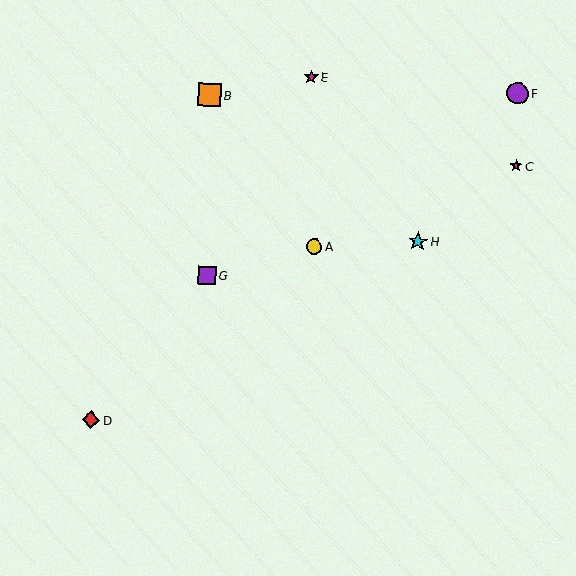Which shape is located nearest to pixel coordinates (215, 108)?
The orange square (labeled B) at (210, 95) is nearest to that location.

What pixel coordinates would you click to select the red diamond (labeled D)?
Click at (91, 420) to select the red diamond D.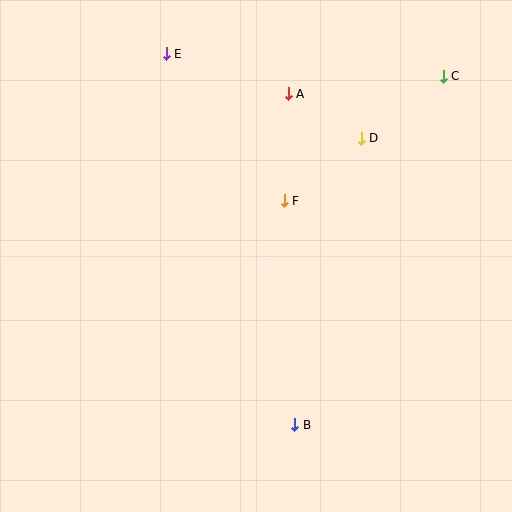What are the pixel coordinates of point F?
Point F is at (284, 201).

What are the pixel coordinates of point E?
Point E is at (166, 54).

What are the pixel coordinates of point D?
Point D is at (361, 138).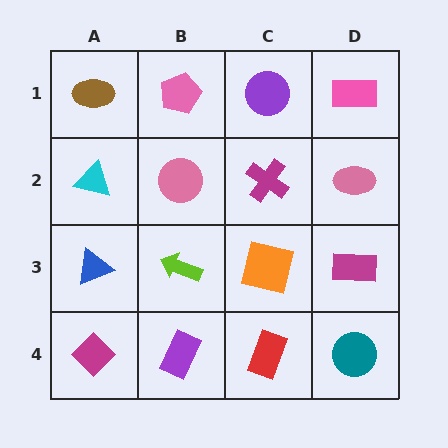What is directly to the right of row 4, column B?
A red rectangle.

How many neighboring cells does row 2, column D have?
3.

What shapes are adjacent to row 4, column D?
A magenta rectangle (row 3, column D), a red rectangle (row 4, column C).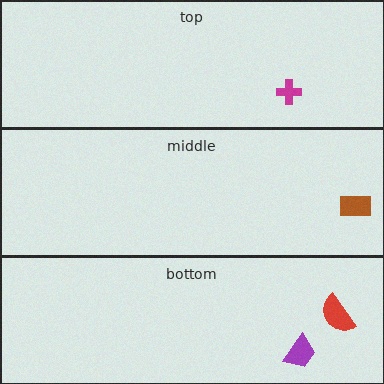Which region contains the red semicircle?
The bottom region.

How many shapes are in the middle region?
1.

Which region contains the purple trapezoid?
The bottom region.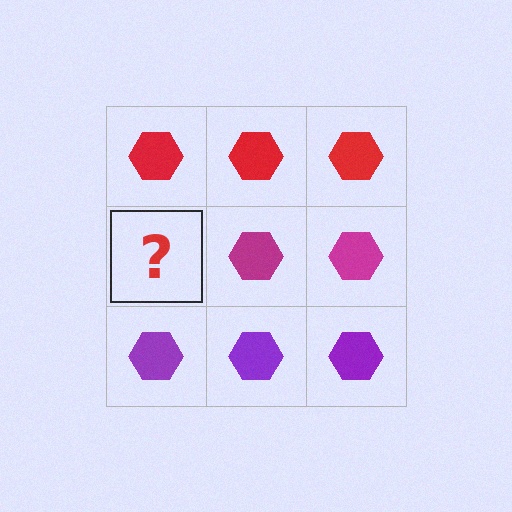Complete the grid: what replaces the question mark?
The question mark should be replaced with a magenta hexagon.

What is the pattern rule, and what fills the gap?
The rule is that each row has a consistent color. The gap should be filled with a magenta hexagon.